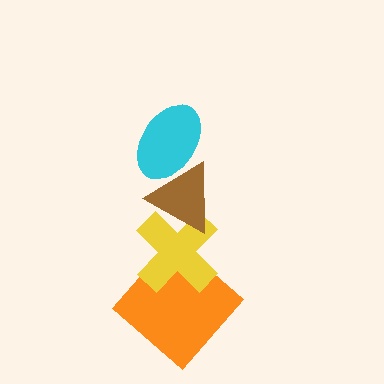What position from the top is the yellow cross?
The yellow cross is 3rd from the top.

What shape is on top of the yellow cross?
The brown triangle is on top of the yellow cross.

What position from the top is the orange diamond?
The orange diamond is 4th from the top.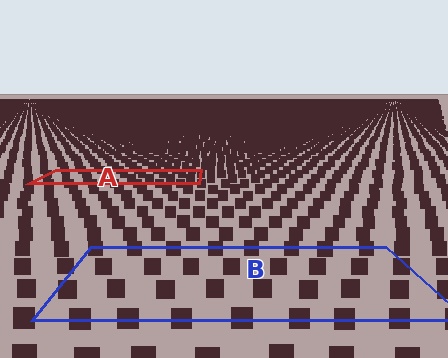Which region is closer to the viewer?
Region B is closer. The texture elements there are larger and more spread out.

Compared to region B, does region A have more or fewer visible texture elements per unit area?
Region A has more texture elements per unit area — they are packed more densely because it is farther away.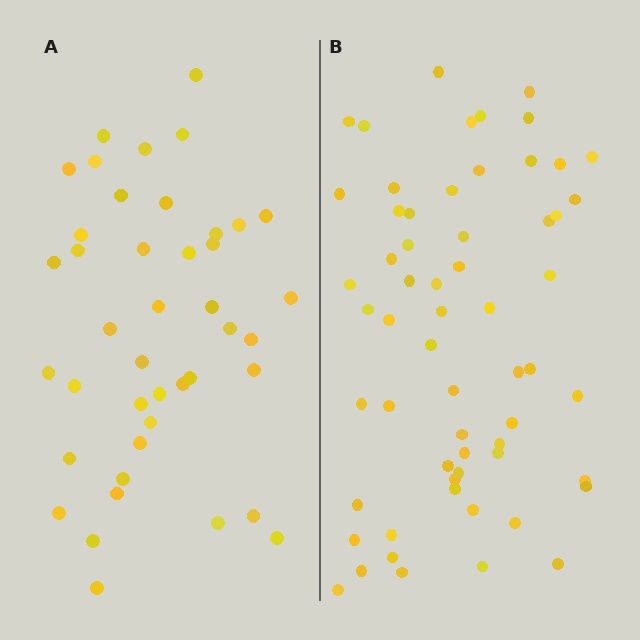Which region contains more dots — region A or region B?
Region B (the right region) has more dots.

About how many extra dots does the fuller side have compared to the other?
Region B has approximately 20 more dots than region A.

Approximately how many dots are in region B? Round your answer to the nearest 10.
About 60 dots.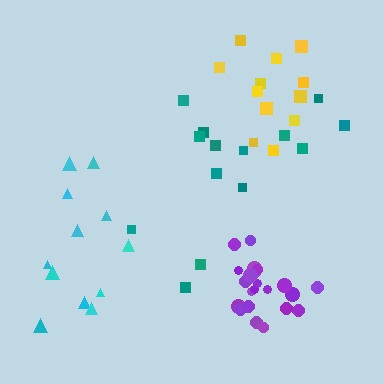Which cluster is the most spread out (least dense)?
Teal.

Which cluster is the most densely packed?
Purple.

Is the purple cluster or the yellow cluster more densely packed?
Purple.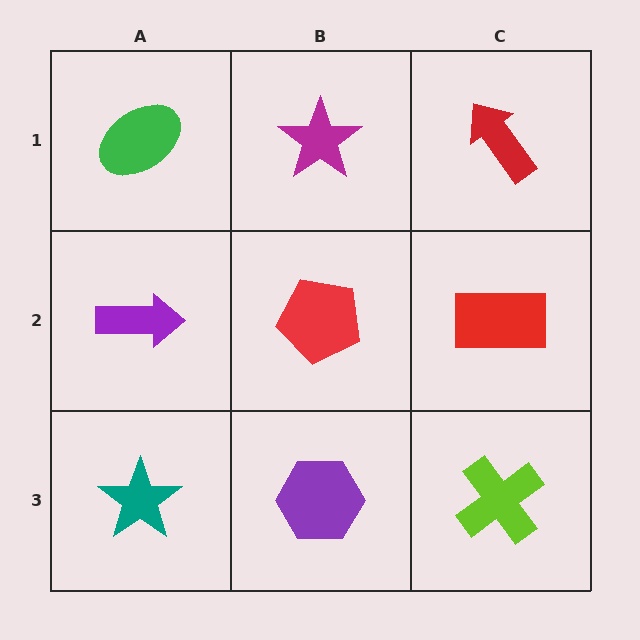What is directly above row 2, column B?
A magenta star.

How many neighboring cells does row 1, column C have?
2.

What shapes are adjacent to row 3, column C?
A red rectangle (row 2, column C), a purple hexagon (row 3, column B).